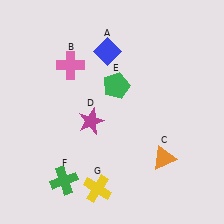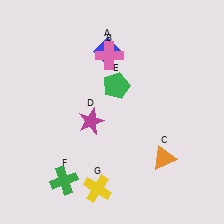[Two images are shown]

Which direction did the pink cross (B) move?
The pink cross (B) moved right.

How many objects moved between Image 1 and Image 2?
1 object moved between the two images.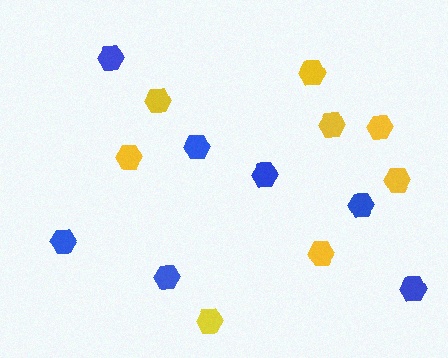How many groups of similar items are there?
There are 2 groups: one group of blue hexagons (7) and one group of yellow hexagons (8).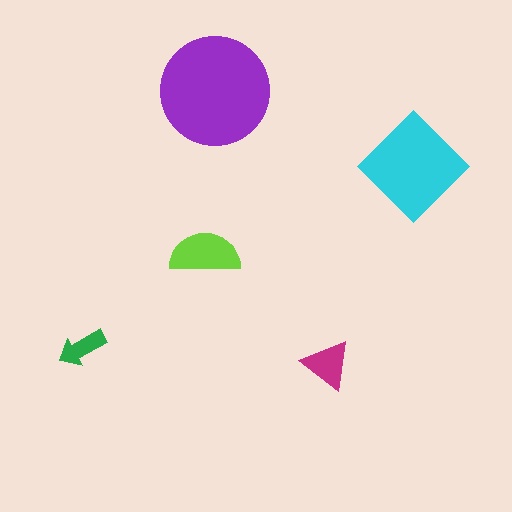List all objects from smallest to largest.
The green arrow, the magenta triangle, the lime semicircle, the cyan diamond, the purple circle.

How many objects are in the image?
There are 5 objects in the image.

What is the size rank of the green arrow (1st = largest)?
5th.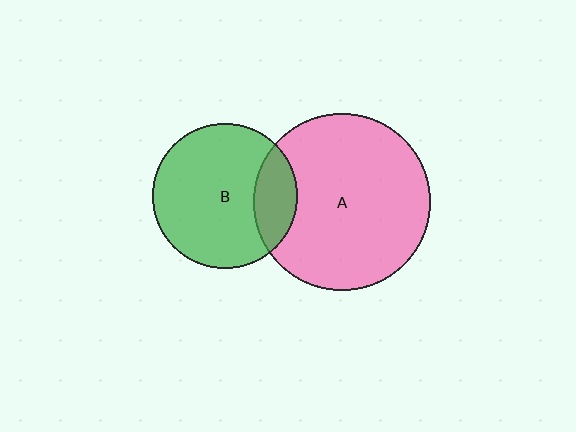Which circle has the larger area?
Circle A (pink).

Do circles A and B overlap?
Yes.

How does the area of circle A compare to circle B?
Approximately 1.5 times.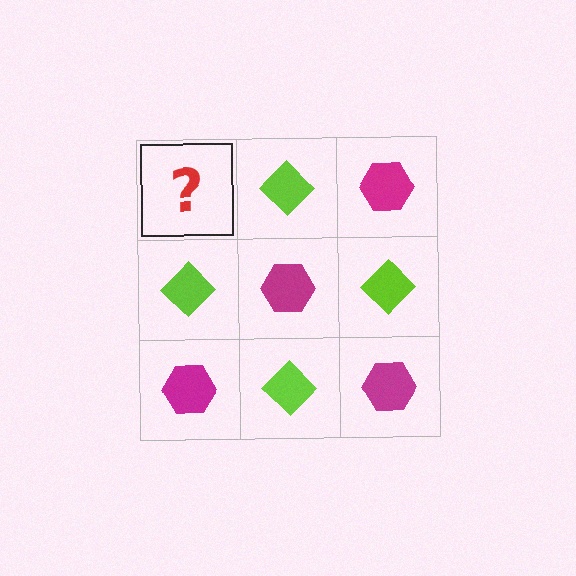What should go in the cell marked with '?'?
The missing cell should contain a magenta hexagon.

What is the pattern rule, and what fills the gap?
The rule is that it alternates magenta hexagon and lime diamond in a checkerboard pattern. The gap should be filled with a magenta hexagon.